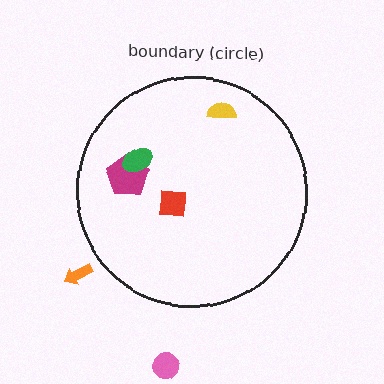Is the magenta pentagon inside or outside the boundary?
Inside.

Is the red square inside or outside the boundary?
Inside.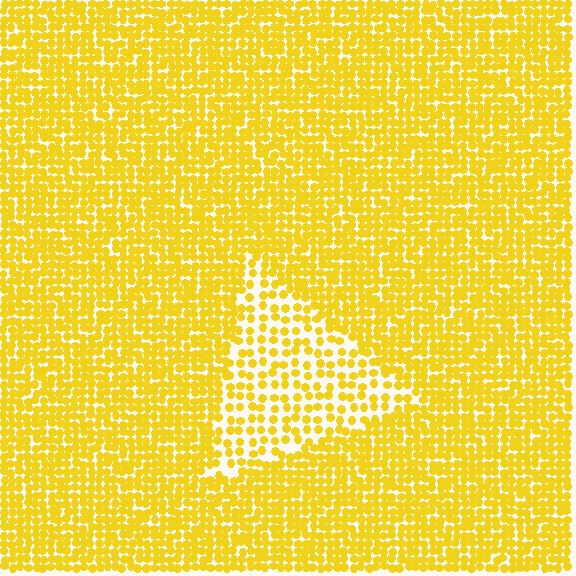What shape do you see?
I see a triangle.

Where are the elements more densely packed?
The elements are more densely packed outside the triangle boundary.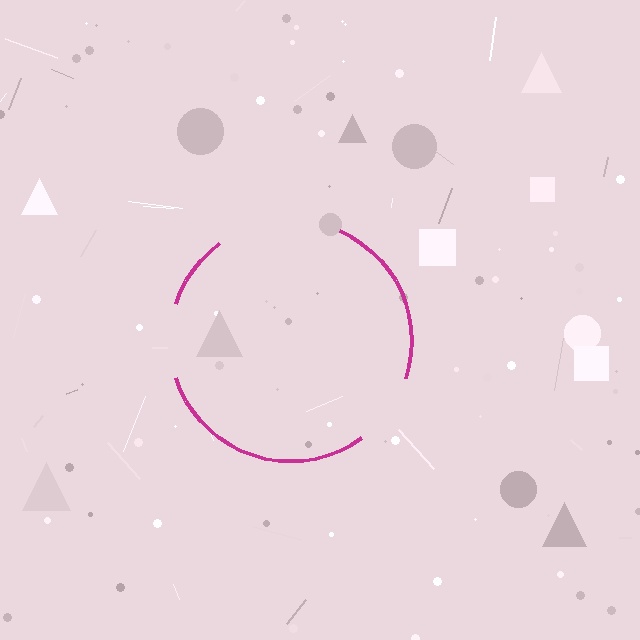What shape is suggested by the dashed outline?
The dashed outline suggests a circle.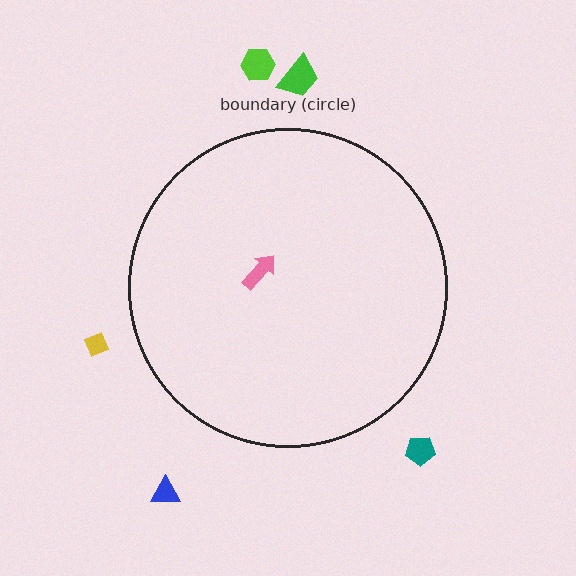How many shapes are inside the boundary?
1 inside, 5 outside.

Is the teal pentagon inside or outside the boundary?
Outside.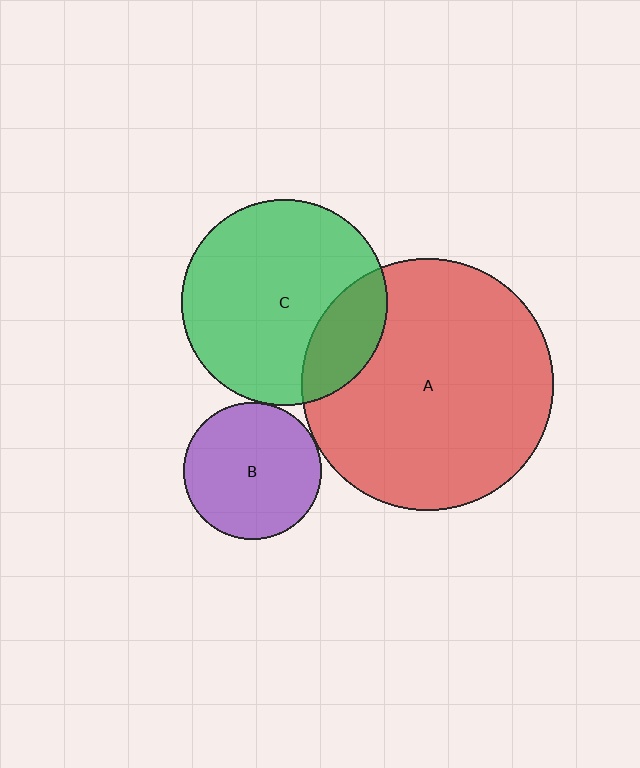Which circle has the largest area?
Circle A (red).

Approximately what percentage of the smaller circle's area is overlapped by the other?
Approximately 20%.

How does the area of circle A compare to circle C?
Approximately 1.5 times.